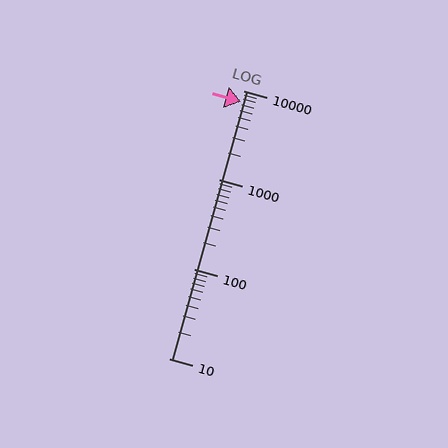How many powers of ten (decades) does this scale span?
The scale spans 3 decades, from 10 to 10000.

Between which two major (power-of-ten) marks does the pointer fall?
The pointer is between 1000 and 10000.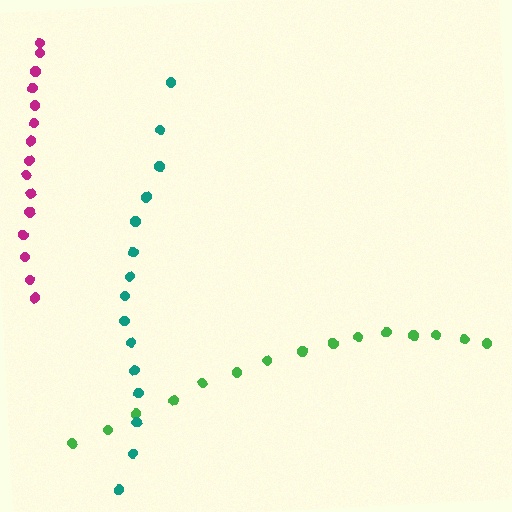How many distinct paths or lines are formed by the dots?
There are 3 distinct paths.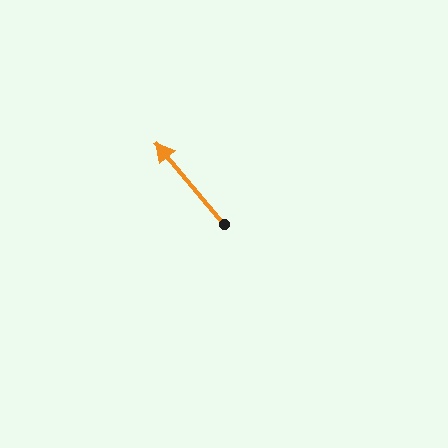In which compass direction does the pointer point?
Northwest.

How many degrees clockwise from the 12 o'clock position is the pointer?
Approximately 320 degrees.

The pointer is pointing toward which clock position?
Roughly 11 o'clock.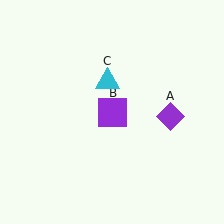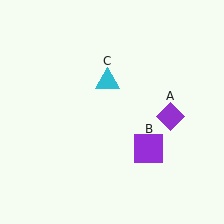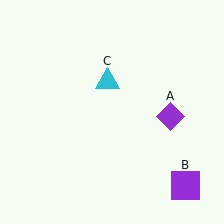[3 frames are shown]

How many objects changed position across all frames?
1 object changed position: purple square (object B).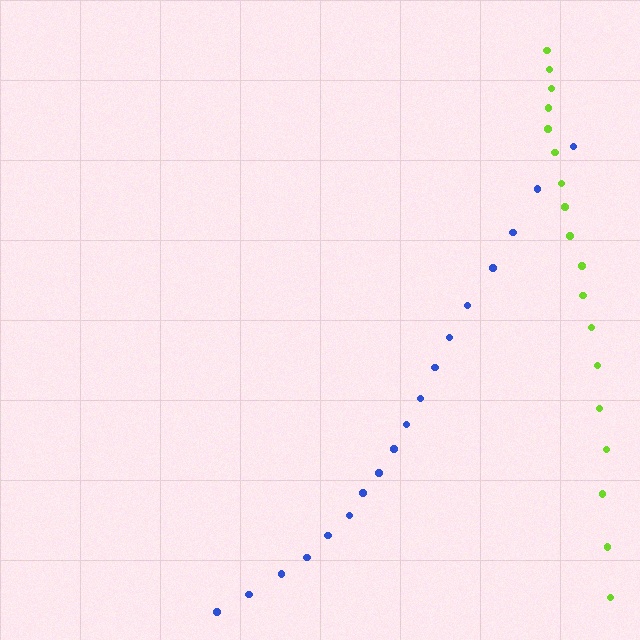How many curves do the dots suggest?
There are 2 distinct paths.